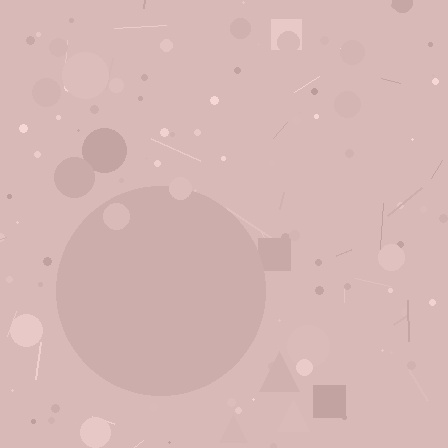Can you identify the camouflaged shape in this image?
The camouflaged shape is a circle.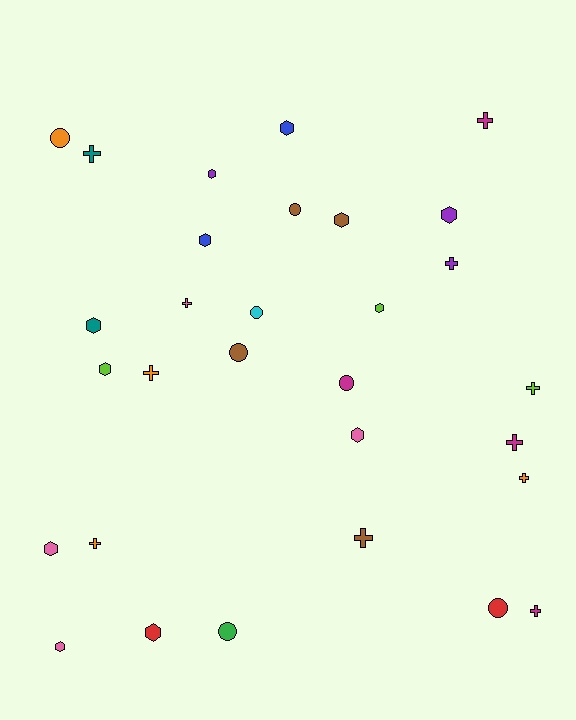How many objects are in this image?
There are 30 objects.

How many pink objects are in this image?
There are 4 pink objects.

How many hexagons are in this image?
There are 12 hexagons.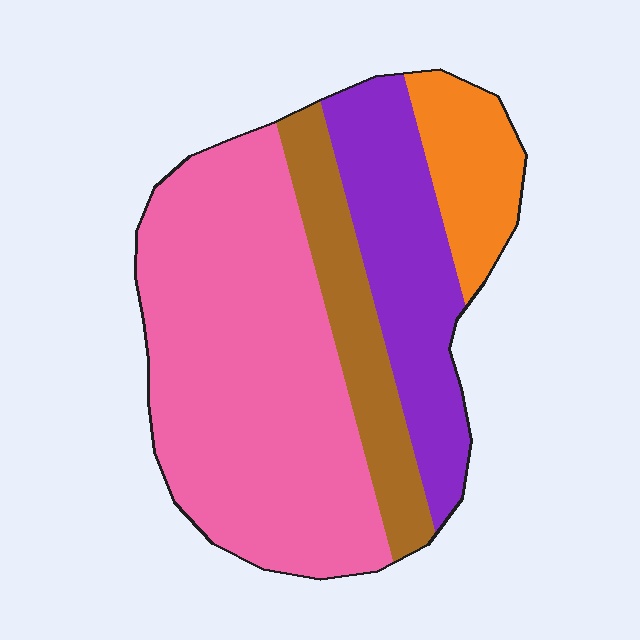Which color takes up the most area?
Pink, at roughly 50%.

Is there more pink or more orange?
Pink.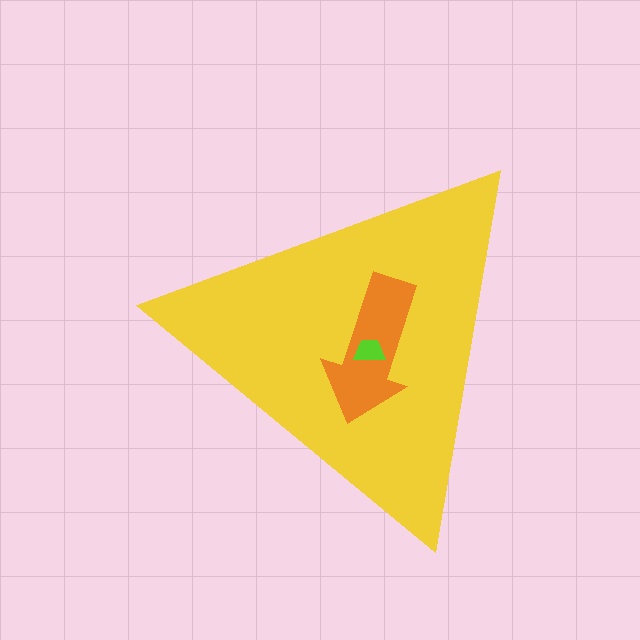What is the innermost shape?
The lime trapezoid.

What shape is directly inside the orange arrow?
The lime trapezoid.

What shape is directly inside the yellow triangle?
The orange arrow.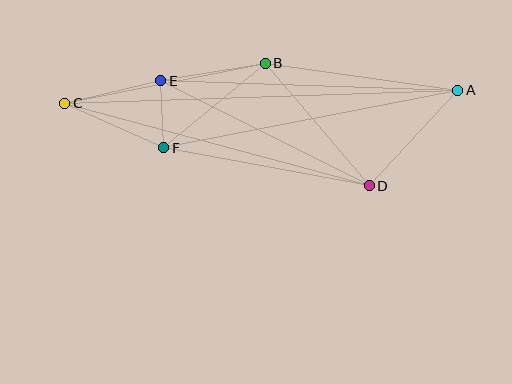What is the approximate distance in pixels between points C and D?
The distance between C and D is approximately 316 pixels.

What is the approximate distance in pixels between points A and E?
The distance between A and E is approximately 297 pixels.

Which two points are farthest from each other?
Points A and C are farthest from each other.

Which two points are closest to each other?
Points E and F are closest to each other.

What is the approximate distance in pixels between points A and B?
The distance between A and B is approximately 194 pixels.